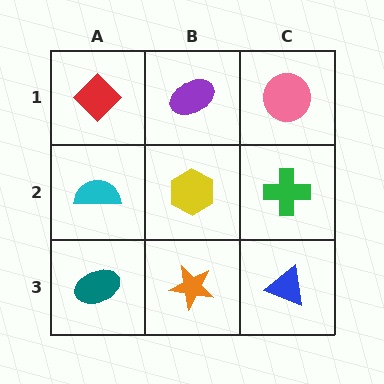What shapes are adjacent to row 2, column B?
A purple ellipse (row 1, column B), an orange star (row 3, column B), a cyan semicircle (row 2, column A), a green cross (row 2, column C).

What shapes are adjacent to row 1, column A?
A cyan semicircle (row 2, column A), a purple ellipse (row 1, column B).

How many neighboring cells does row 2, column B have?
4.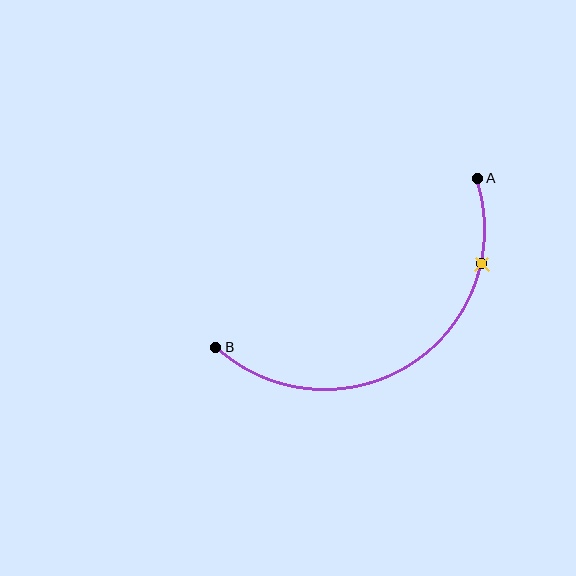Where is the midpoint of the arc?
The arc midpoint is the point on the curve farthest from the straight line joining A and B. It sits below that line.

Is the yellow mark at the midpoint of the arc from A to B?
No. The yellow mark lies on the arc but is closer to endpoint A. The arc midpoint would be at the point on the curve equidistant along the arc from both A and B.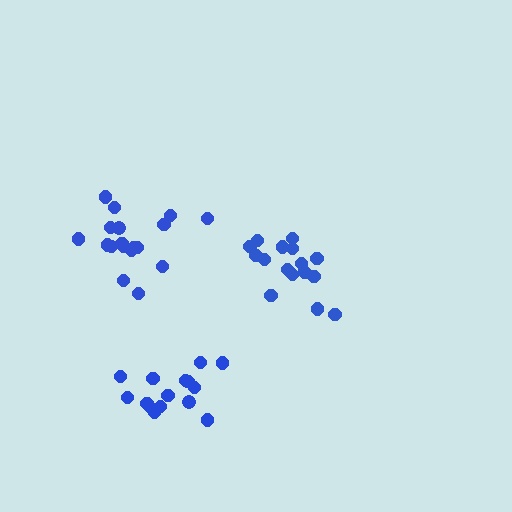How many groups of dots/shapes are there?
There are 3 groups.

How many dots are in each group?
Group 1: 16 dots, Group 2: 18 dots, Group 3: 15 dots (49 total).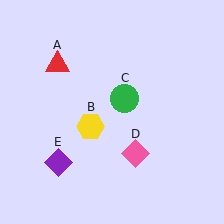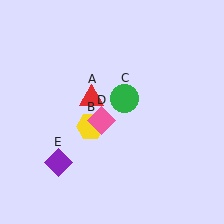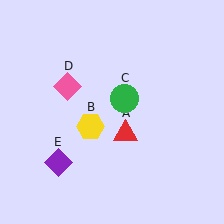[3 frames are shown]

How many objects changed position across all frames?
2 objects changed position: red triangle (object A), pink diamond (object D).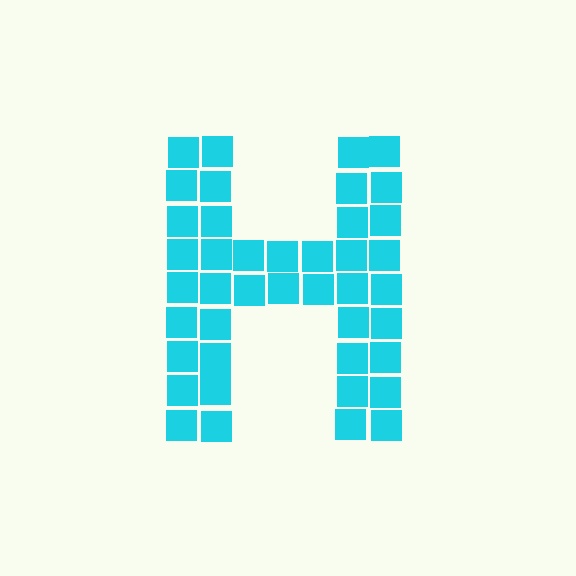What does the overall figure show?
The overall figure shows the letter H.